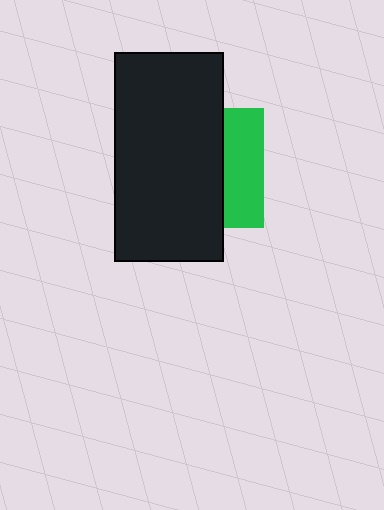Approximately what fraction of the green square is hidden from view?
Roughly 67% of the green square is hidden behind the black rectangle.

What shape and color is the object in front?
The object in front is a black rectangle.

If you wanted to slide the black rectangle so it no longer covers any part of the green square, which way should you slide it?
Slide it left — that is the most direct way to separate the two shapes.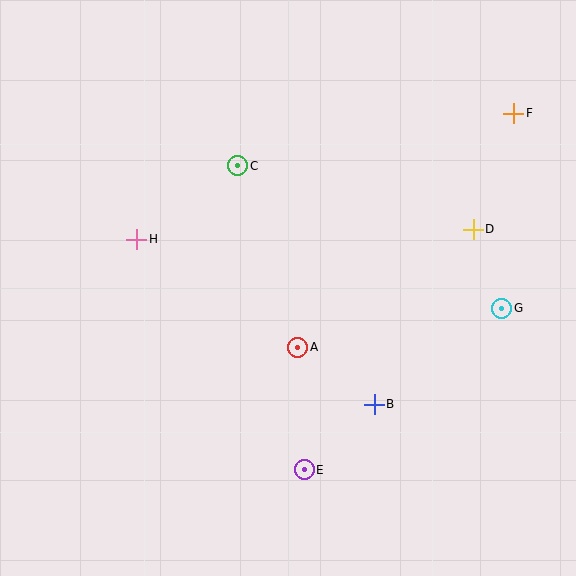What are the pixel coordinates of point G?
Point G is at (502, 308).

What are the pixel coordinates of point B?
Point B is at (374, 404).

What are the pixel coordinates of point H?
Point H is at (137, 239).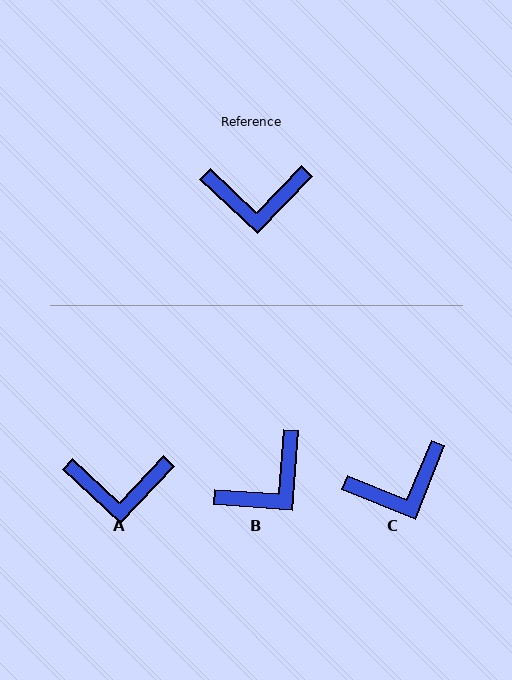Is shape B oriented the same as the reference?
No, it is off by about 39 degrees.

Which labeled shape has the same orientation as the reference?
A.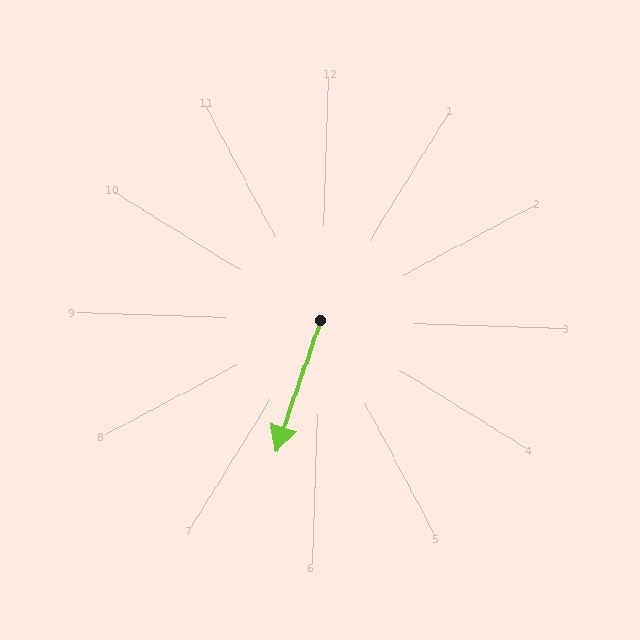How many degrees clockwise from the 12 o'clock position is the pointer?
Approximately 197 degrees.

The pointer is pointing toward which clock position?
Roughly 7 o'clock.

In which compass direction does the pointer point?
South.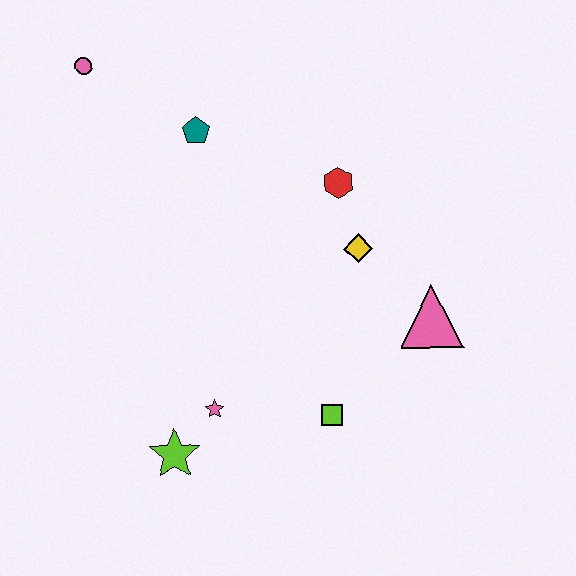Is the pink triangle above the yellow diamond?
No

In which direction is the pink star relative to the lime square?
The pink star is to the left of the lime square.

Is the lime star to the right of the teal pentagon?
No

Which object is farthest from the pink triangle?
The pink circle is farthest from the pink triangle.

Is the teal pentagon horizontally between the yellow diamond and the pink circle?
Yes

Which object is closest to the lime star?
The pink star is closest to the lime star.